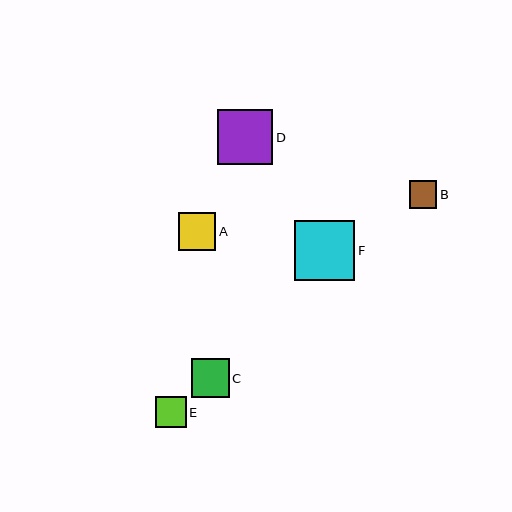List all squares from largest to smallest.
From largest to smallest: F, D, C, A, E, B.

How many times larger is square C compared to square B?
Square C is approximately 1.4 times the size of square B.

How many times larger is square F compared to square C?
Square F is approximately 1.6 times the size of square C.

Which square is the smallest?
Square B is the smallest with a size of approximately 28 pixels.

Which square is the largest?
Square F is the largest with a size of approximately 60 pixels.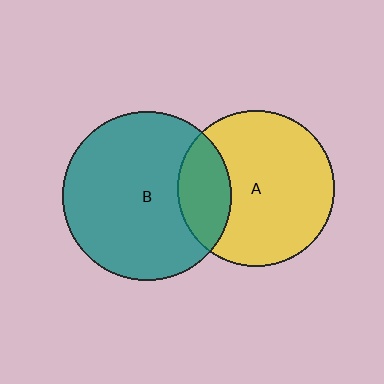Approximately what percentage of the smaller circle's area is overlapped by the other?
Approximately 25%.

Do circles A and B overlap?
Yes.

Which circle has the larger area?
Circle B (teal).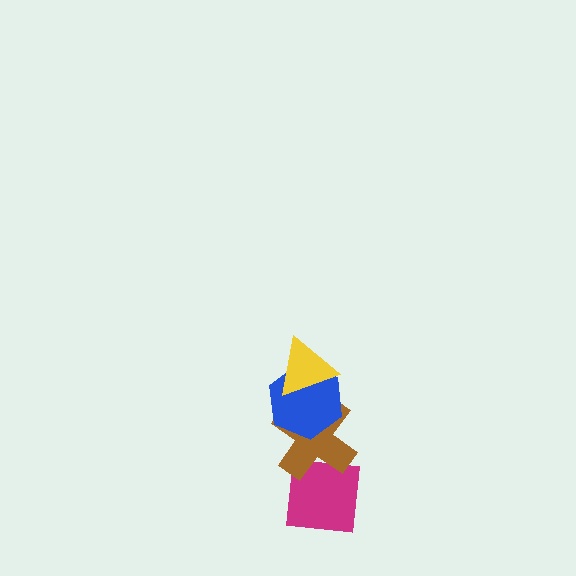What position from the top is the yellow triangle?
The yellow triangle is 1st from the top.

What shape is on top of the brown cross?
The blue hexagon is on top of the brown cross.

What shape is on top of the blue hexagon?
The yellow triangle is on top of the blue hexagon.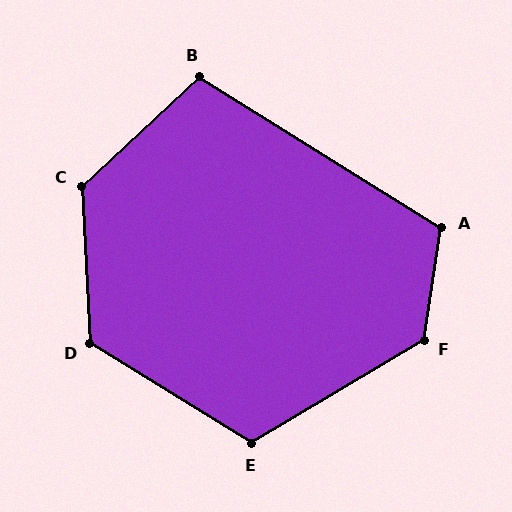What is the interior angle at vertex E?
Approximately 117 degrees (obtuse).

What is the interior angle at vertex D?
Approximately 125 degrees (obtuse).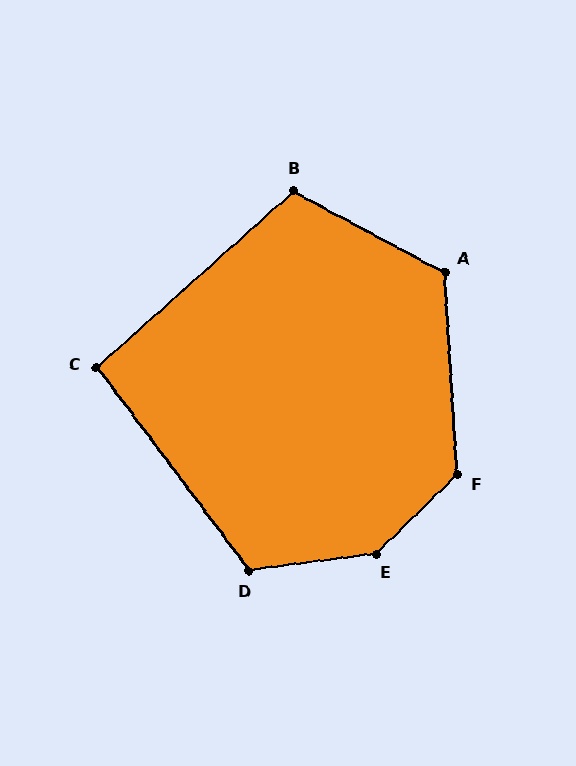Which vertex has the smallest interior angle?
C, at approximately 95 degrees.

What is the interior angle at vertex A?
Approximately 122 degrees (obtuse).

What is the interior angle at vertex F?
Approximately 131 degrees (obtuse).